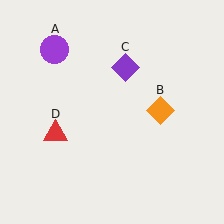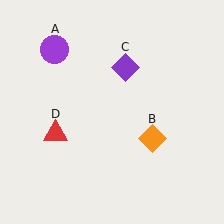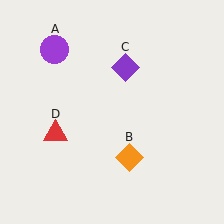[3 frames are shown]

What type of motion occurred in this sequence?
The orange diamond (object B) rotated clockwise around the center of the scene.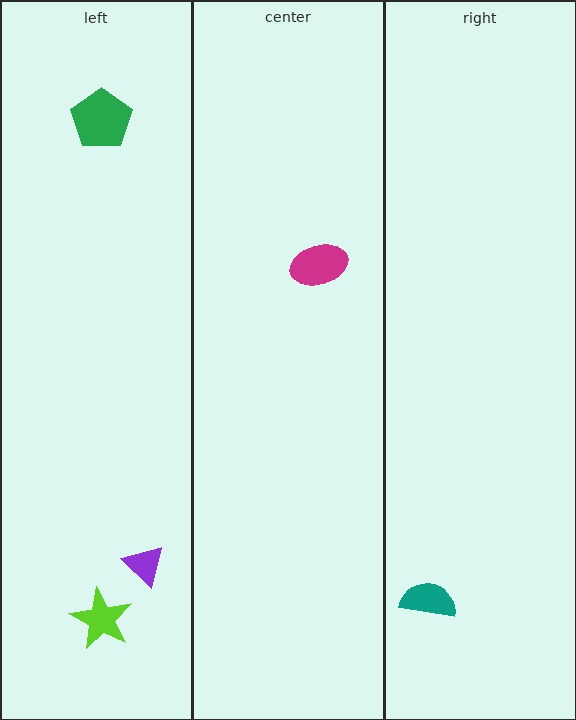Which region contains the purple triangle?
The left region.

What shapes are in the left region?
The green pentagon, the purple triangle, the lime star.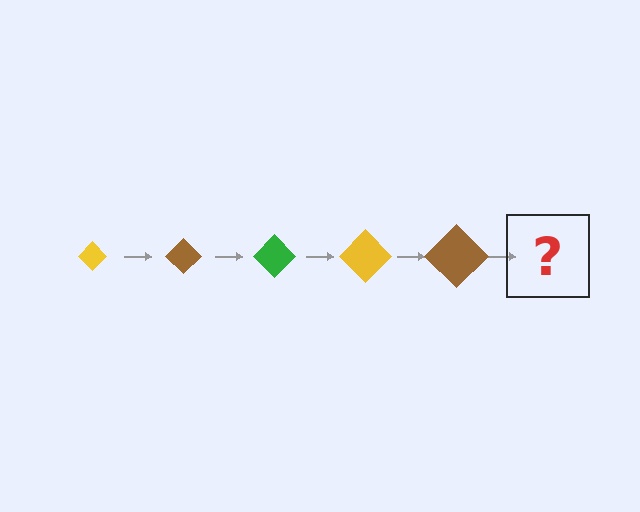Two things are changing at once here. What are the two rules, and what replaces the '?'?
The two rules are that the diamond grows larger each step and the color cycles through yellow, brown, and green. The '?' should be a green diamond, larger than the previous one.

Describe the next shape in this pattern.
It should be a green diamond, larger than the previous one.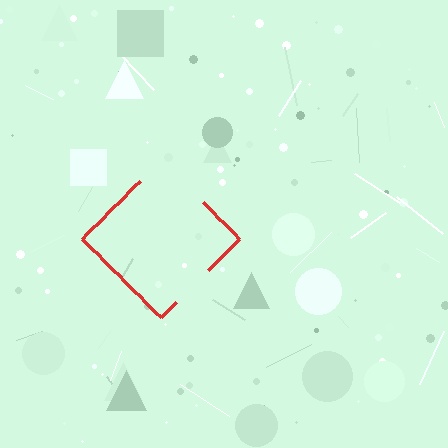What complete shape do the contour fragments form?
The contour fragments form a diamond.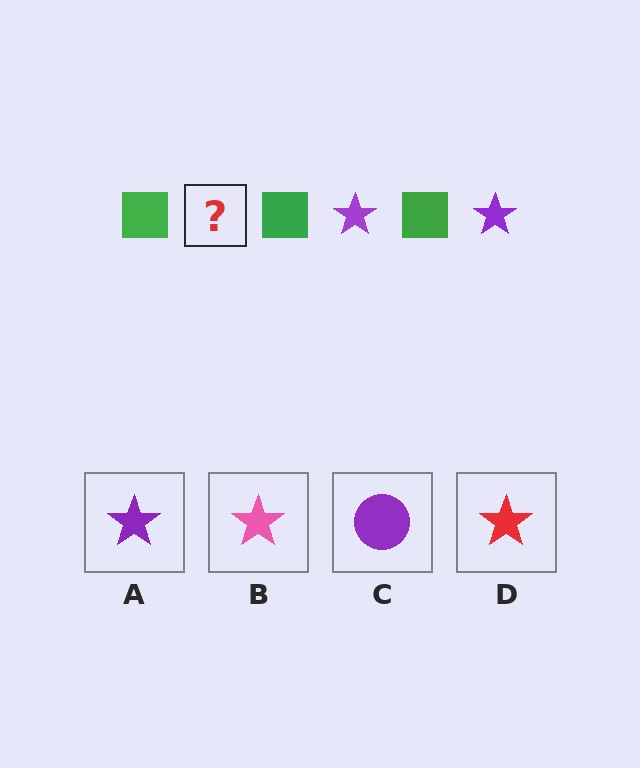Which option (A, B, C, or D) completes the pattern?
A.